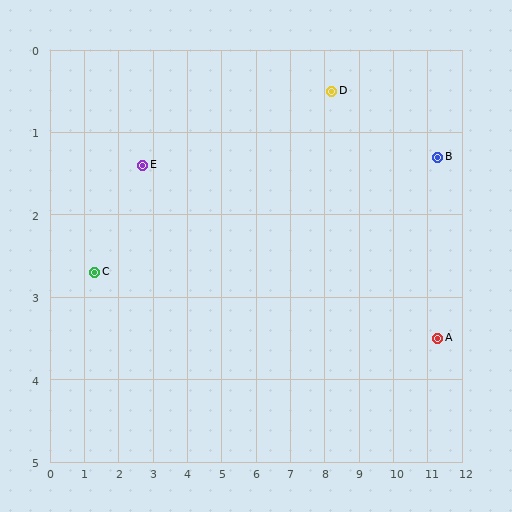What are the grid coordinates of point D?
Point D is at approximately (8.2, 0.5).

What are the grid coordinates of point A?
Point A is at approximately (11.3, 3.5).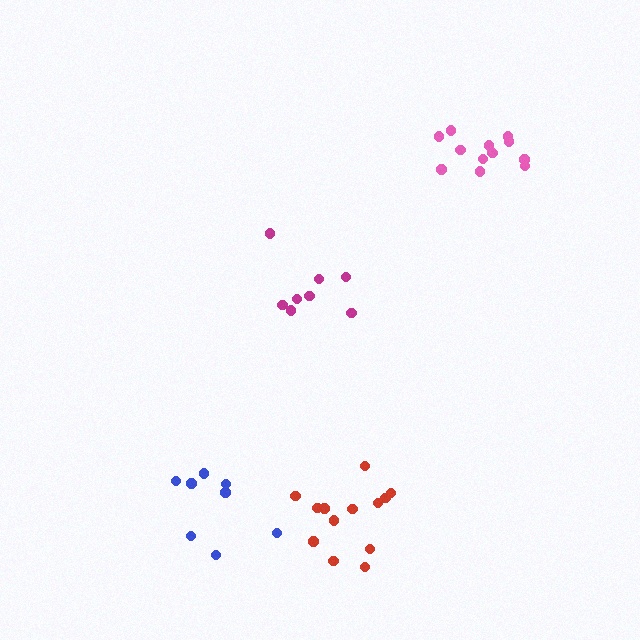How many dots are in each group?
Group 1: 8 dots, Group 2: 8 dots, Group 3: 12 dots, Group 4: 13 dots (41 total).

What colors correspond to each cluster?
The clusters are colored: magenta, blue, pink, red.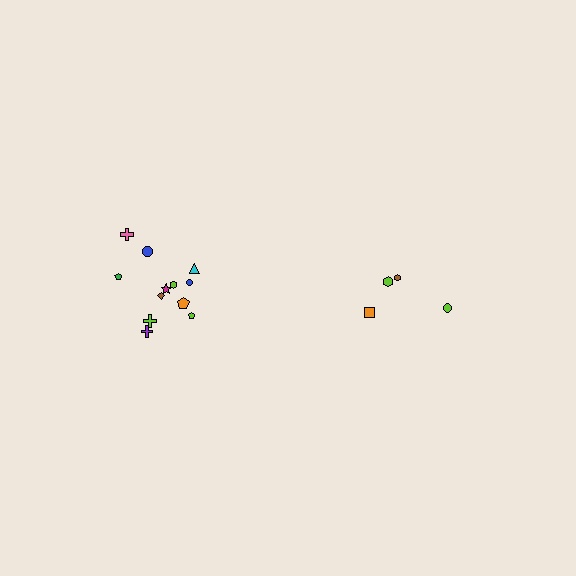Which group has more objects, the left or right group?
The left group.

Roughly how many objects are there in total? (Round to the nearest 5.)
Roughly 15 objects in total.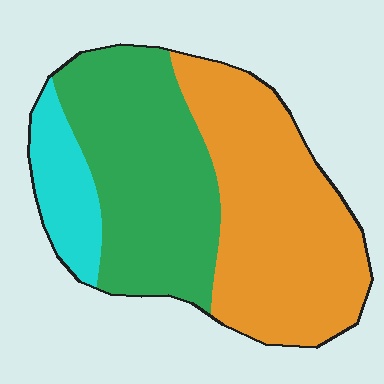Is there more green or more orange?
Orange.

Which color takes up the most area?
Orange, at roughly 45%.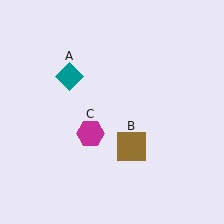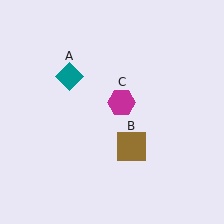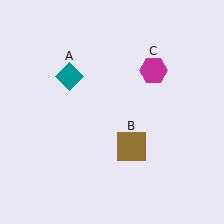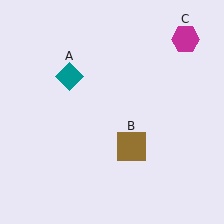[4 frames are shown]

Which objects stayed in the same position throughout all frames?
Teal diamond (object A) and brown square (object B) remained stationary.